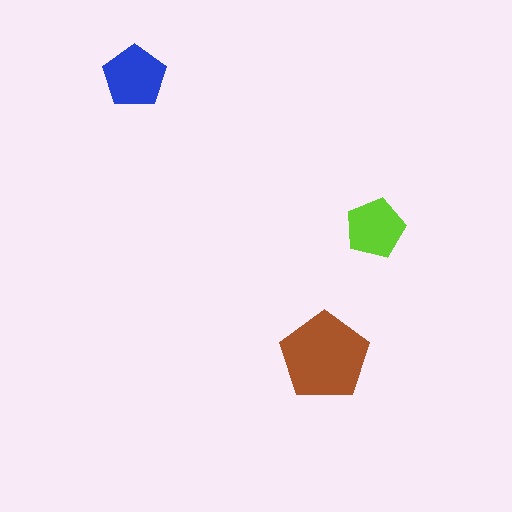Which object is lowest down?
The brown pentagon is bottommost.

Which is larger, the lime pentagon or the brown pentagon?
The brown one.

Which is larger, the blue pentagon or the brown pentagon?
The brown one.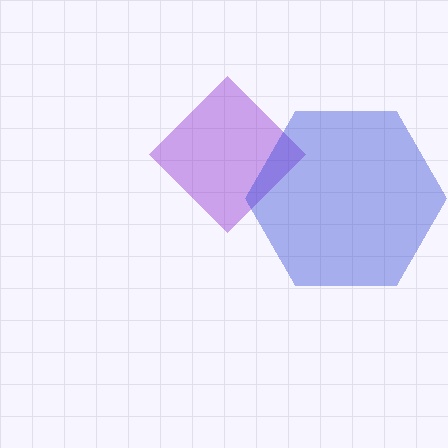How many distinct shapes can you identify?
There are 2 distinct shapes: a purple diamond, a blue hexagon.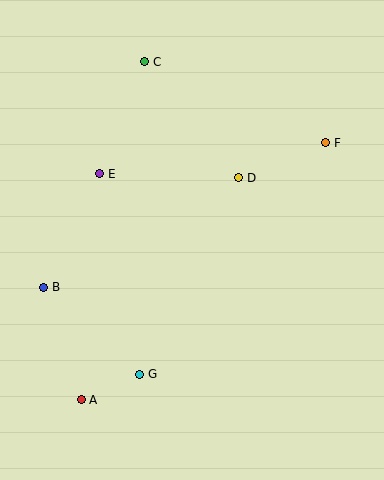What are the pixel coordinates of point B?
Point B is at (44, 287).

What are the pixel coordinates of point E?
Point E is at (100, 174).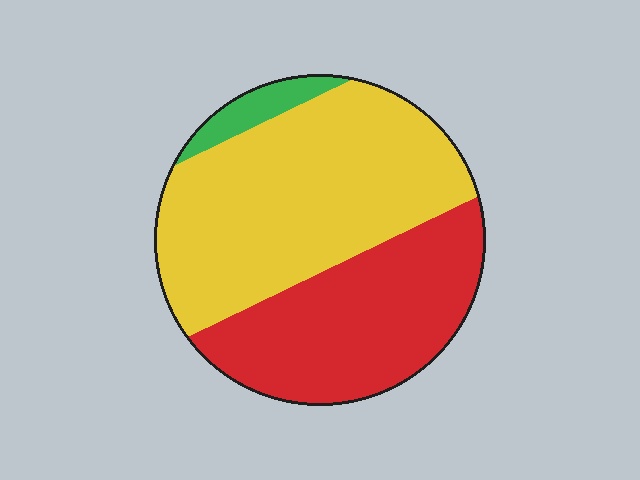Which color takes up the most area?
Yellow, at roughly 55%.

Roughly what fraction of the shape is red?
Red covers about 40% of the shape.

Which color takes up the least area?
Green, at roughly 5%.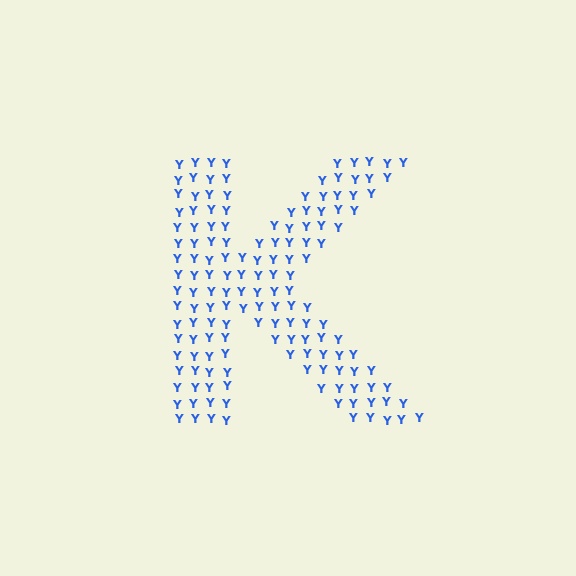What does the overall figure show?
The overall figure shows the letter K.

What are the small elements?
The small elements are letter Y's.